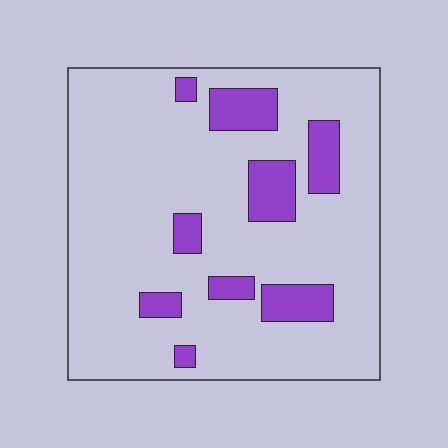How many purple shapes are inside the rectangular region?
9.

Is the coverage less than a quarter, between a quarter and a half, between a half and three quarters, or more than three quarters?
Less than a quarter.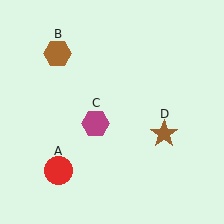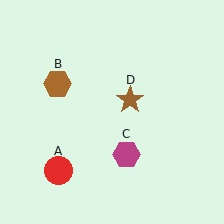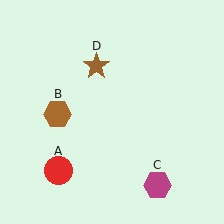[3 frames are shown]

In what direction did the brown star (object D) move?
The brown star (object D) moved up and to the left.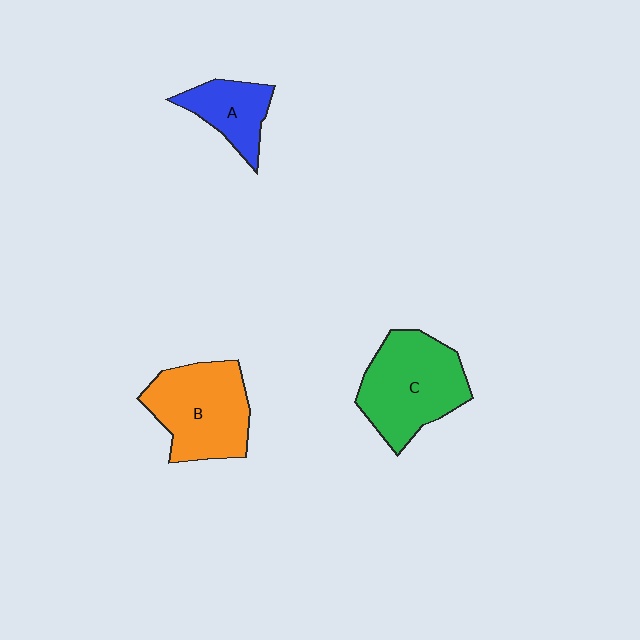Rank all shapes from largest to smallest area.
From largest to smallest: C (green), B (orange), A (blue).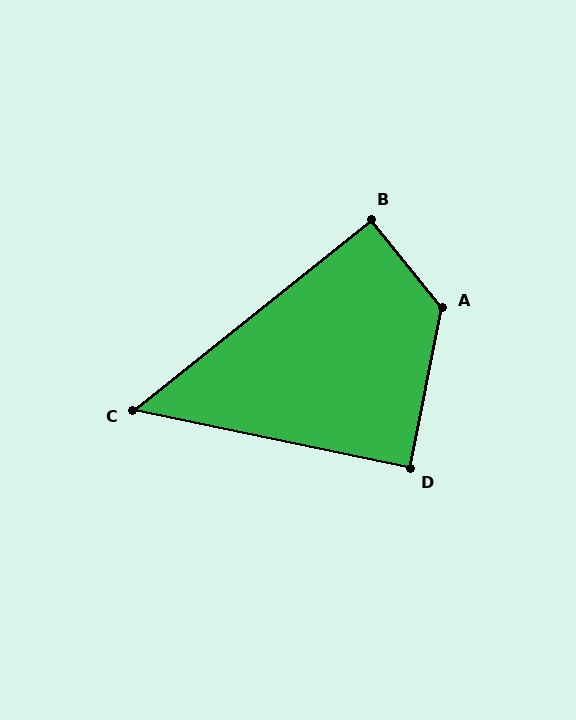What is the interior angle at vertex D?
Approximately 90 degrees (approximately right).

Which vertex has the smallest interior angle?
C, at approximately 50 degrees.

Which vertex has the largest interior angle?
A, at approximately 130 degrees.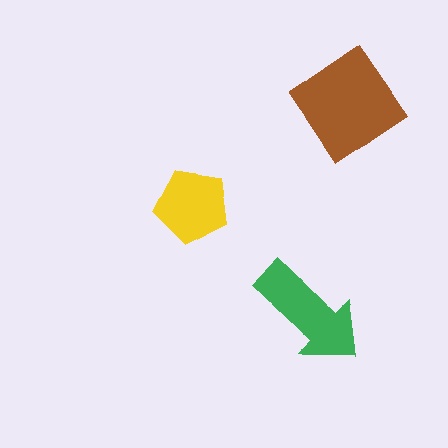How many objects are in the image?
There are 3 objects in the image.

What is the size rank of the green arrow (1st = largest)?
2nd.